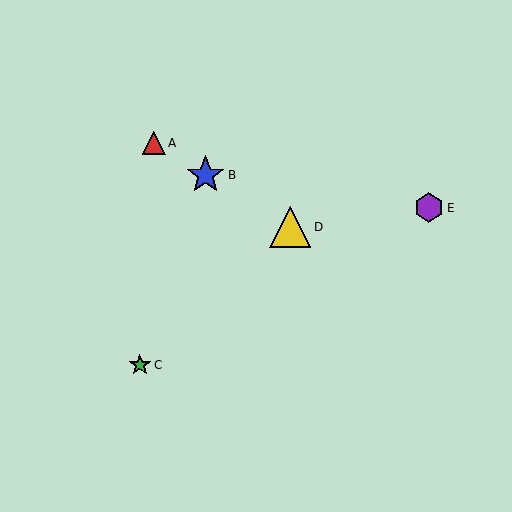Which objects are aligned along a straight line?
Objects A, B, D are aligned along a straight line.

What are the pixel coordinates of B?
Object B is at (206, 175).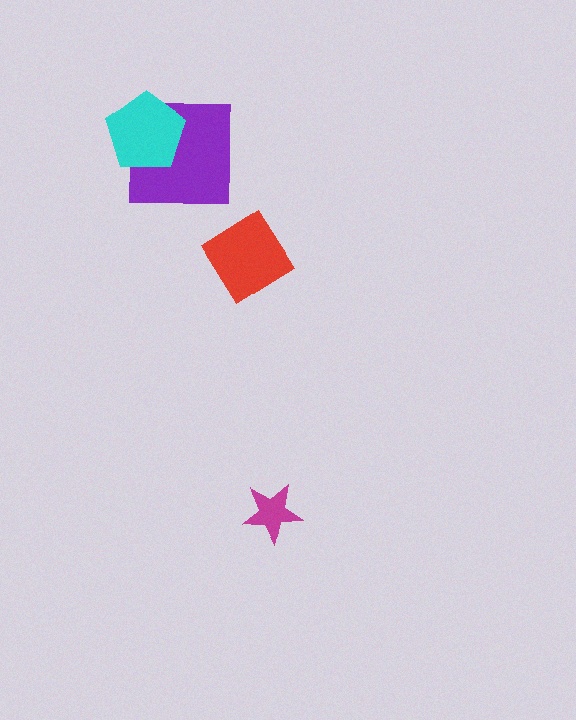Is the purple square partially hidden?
Yes, it is partially covered by another shape.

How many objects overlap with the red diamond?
0 objects overlap with the red diamond.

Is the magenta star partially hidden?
No, no other shape covers it.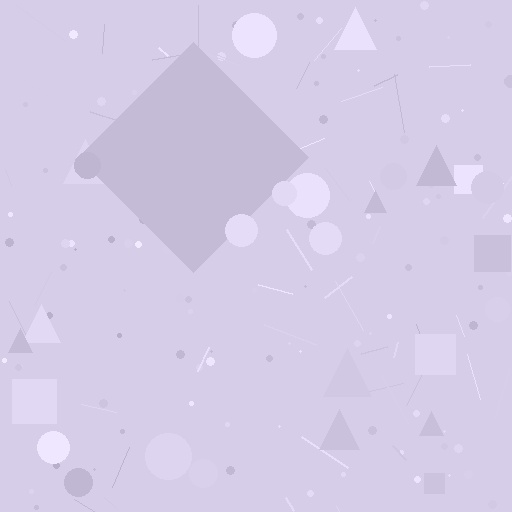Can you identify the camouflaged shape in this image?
The camouflaged shape is a diamond.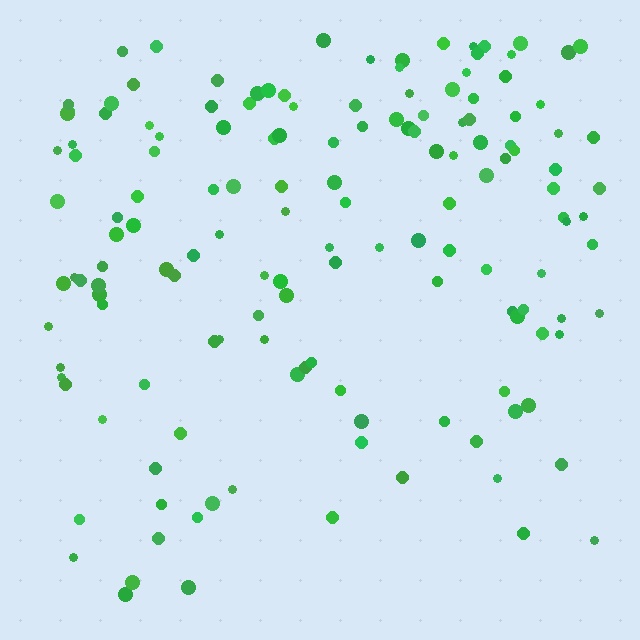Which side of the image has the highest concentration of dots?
The top.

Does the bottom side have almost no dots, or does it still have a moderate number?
Still a moderate number, just noticeably fewer than the top.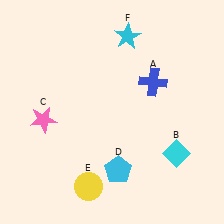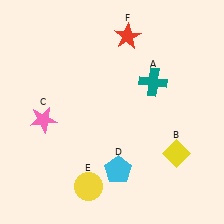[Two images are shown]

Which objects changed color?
A changed from blue to teal. B changed from cyan to yellow. F changed from cyan to red.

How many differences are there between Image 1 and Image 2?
There are 3 differences between the two images.